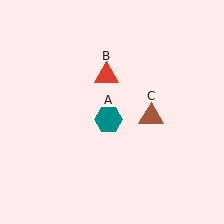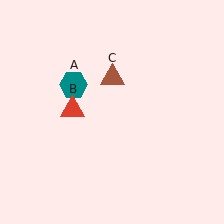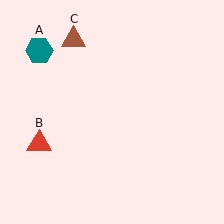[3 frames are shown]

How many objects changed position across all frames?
3 objects changed position: teal hexagon (object A), red triangle (object B), brown triangle (object C).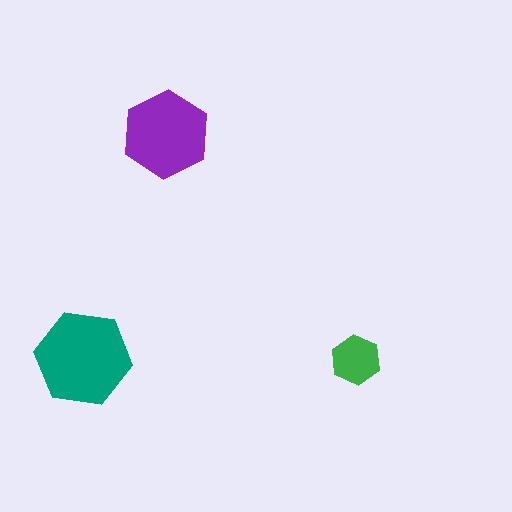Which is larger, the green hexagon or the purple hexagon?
The purple one.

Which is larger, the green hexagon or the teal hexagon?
The teal one.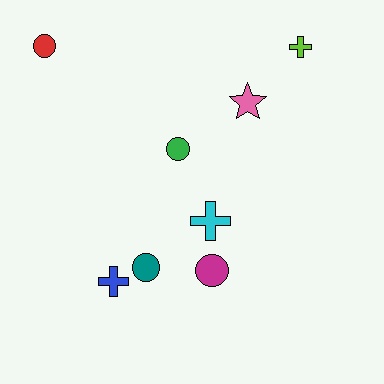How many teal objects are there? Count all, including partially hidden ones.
There is 1 teal object.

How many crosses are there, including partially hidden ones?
There are 3 crosses.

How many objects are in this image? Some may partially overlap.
There are 8 objects.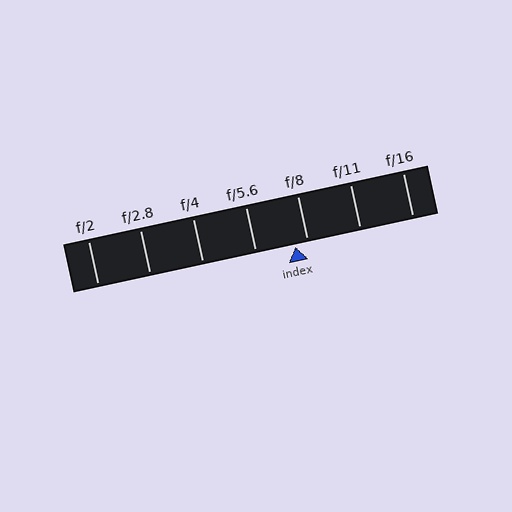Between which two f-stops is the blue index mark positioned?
The index mark is between f/5.6 and f/8.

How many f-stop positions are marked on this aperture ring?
There are 7 f-stop positions marked.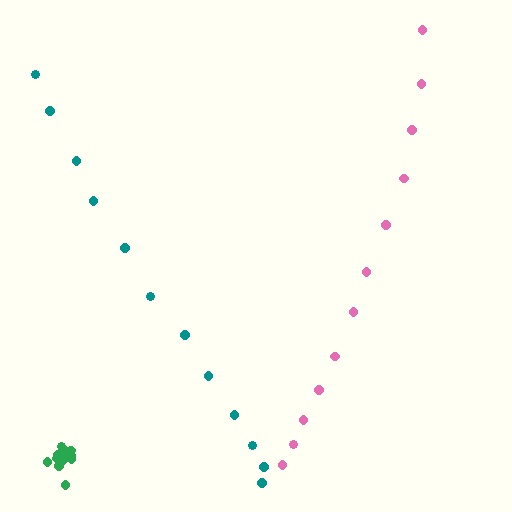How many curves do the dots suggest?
There are 3 distinct paths.